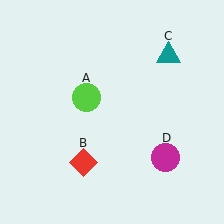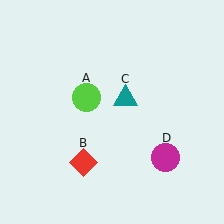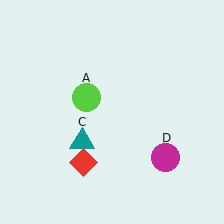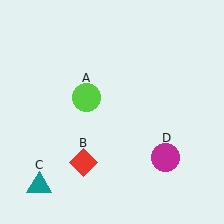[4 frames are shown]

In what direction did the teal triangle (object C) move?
The teal triangle (object C) moved down and to the left.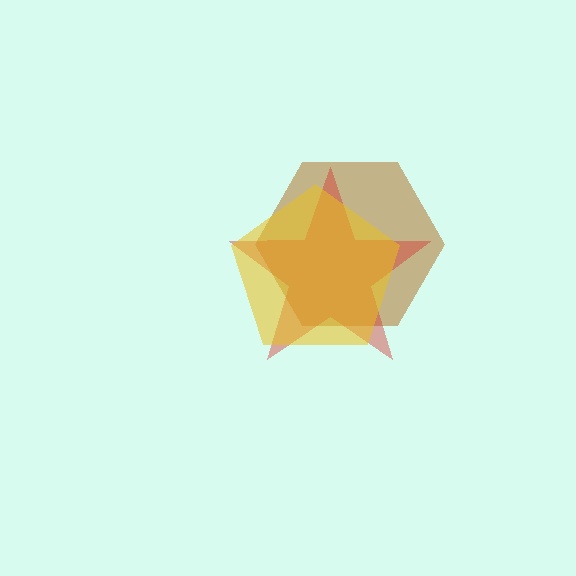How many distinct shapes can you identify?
There are 3 distinct shapes: a brown hexagon, a red star, a yellow pentagon.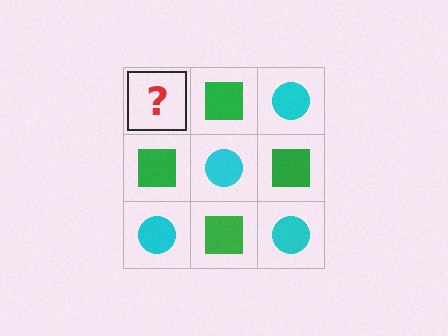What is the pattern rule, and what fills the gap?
The rule is that it alternates cyan circle and green square in a checkerboard pattern. The gap should be filled with a cyan circle.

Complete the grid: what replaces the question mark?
The question mark should be replaced with a cyan circle.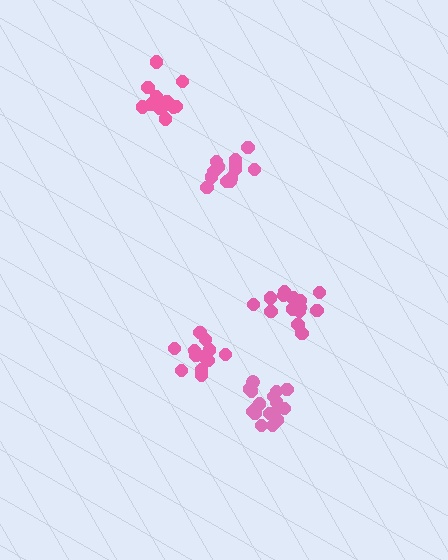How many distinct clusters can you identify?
There are 5 distinct clusters.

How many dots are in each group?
Group 1: 17 dots, Group 2: 13 dots, Group 3: 17 dots, Group 4: 12 dots, Group 5: 15 dots (74 total).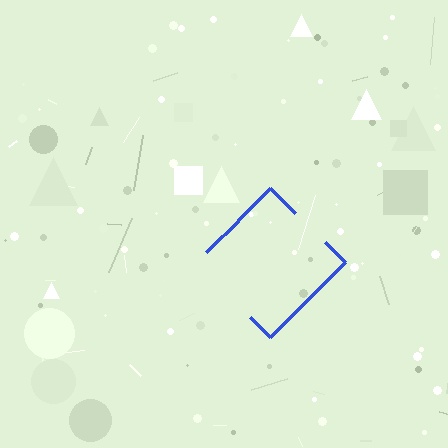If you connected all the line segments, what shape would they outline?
They would outline a diamond.